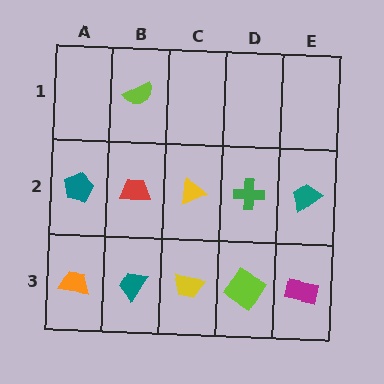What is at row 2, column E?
A teal trapezoid.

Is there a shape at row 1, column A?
No, that cell is empty.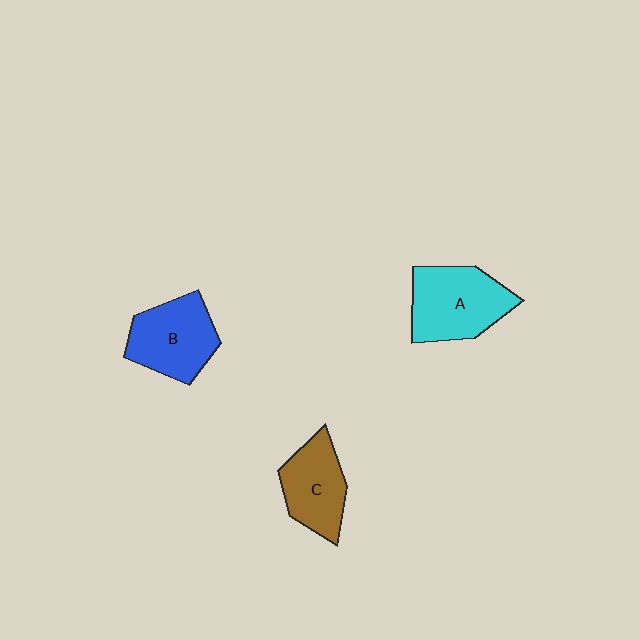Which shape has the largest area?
Shape A (cyan).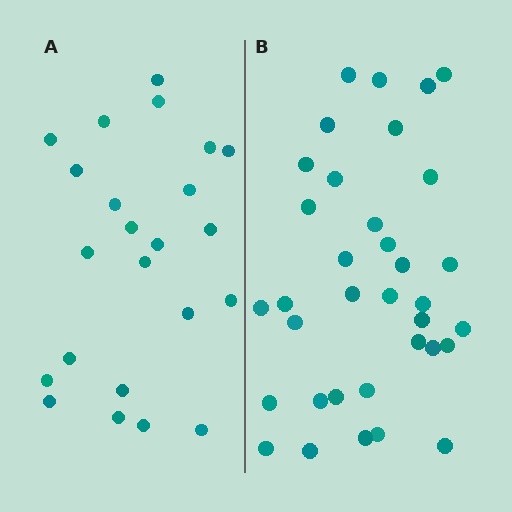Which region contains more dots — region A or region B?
Region B (the right region) has more dots.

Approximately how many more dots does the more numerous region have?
Region B has roughly 12 or so more dots than region A.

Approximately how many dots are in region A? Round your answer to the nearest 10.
About 20 dots. (The exact count is 23, which rounds to 20.)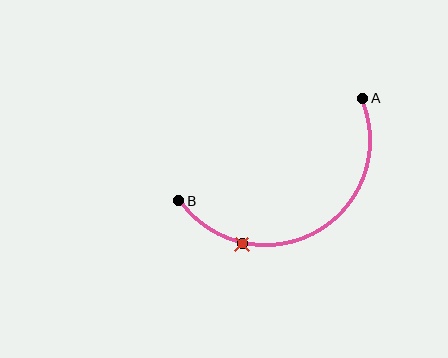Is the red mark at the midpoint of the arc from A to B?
No. The red mark lies on the arc but is closer to endpoint B. The arc midpoint would be at the point on the curve equidistant along the arc from both A and B.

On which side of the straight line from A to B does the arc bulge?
The arc bulges below the straight line connecting A and B.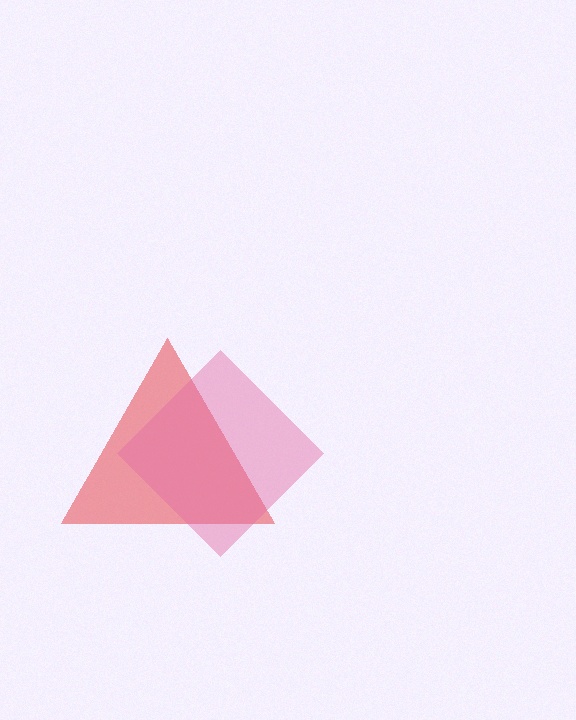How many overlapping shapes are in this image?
There are 2 overlapping shapes in the image.